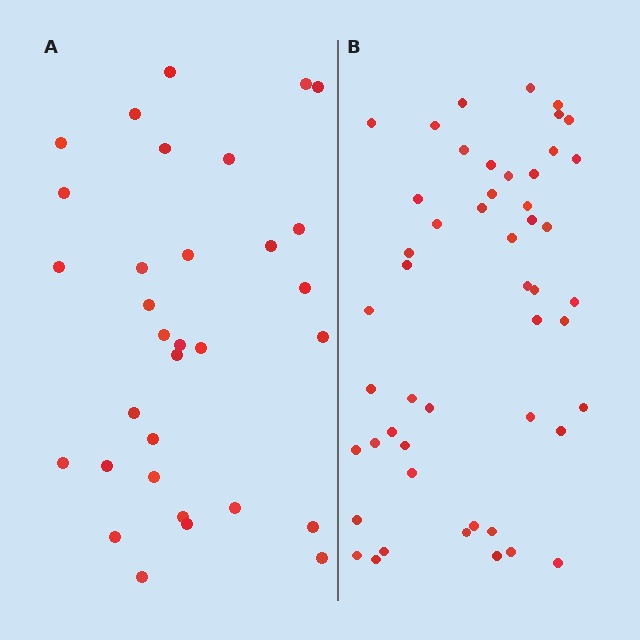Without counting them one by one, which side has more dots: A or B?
Region B (the right region) has more dots.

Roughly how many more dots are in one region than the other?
Region B has approximately 20 more dots than region A.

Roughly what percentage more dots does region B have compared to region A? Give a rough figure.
About 55% more.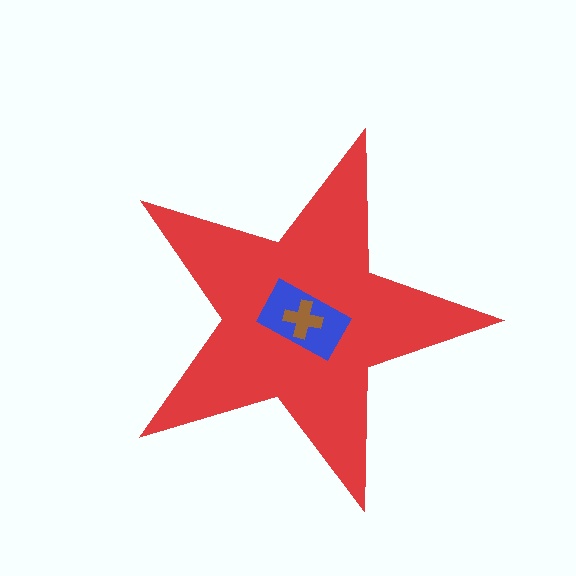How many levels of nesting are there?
3.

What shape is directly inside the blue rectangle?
The brown cross.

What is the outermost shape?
The red star.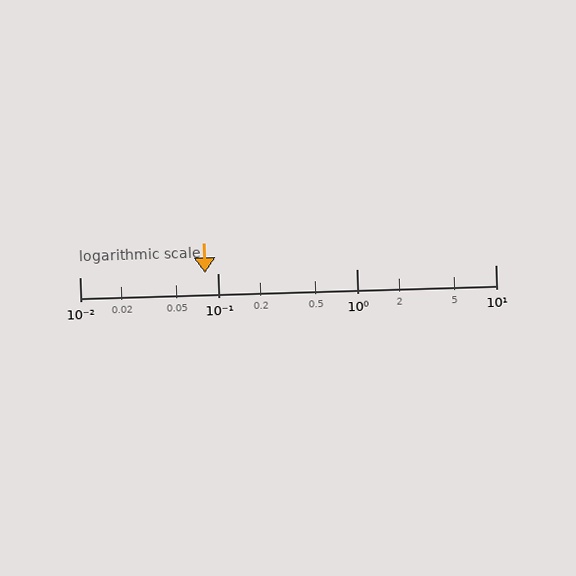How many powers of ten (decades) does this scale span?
The scale spans 3 decades, from 0.01 to 10.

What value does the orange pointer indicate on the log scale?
The pointer indicates approximately 0.08.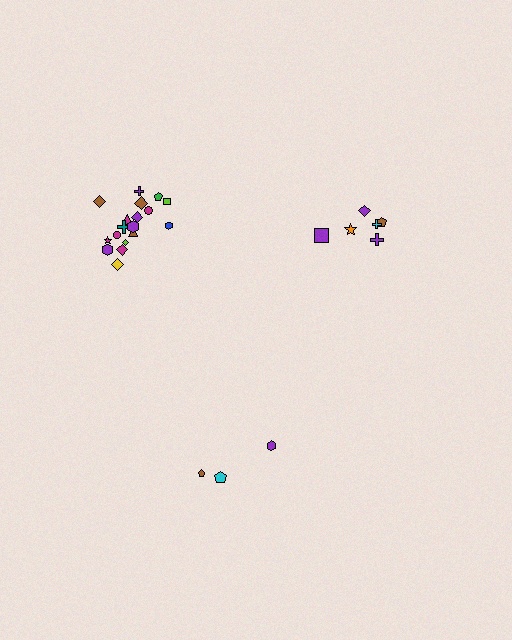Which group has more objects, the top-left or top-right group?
The top-left group.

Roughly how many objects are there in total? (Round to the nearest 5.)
Roughly 25 objects in total.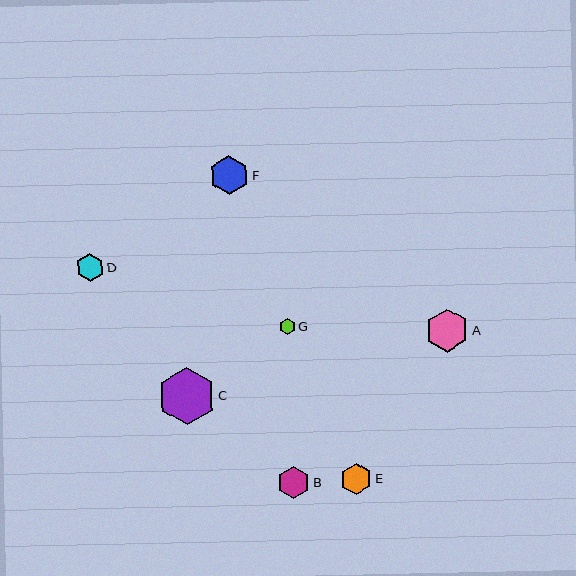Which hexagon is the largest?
Hexagon C is the largest with a size of approximately 58 pixels.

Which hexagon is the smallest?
Hexagon G is the smallest with a size of approximately 15 pixels.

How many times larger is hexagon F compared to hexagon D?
Hexagon F is approximately 1.4 times the size of hexagon D.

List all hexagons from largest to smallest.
From largest to smallest: C, A, F, B, E, D, G.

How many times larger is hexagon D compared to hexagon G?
Hexagon D is approximately 1.8 times the size of hexagon G.